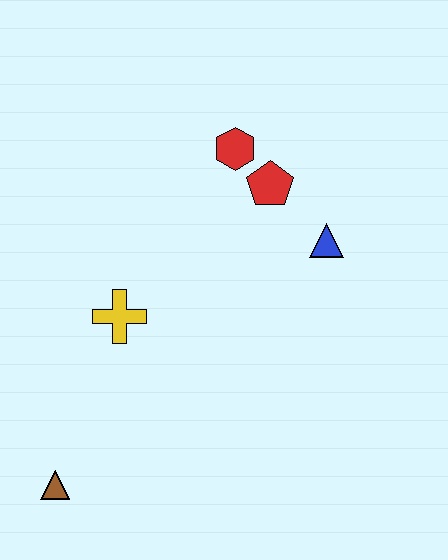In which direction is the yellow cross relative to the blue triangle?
The yellow cross is to the left of the blue triangle.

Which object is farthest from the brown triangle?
The red hexagon is farthest from the brown triangle.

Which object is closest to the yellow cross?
The brown triangle is closest to the yellow cross.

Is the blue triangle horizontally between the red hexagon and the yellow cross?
No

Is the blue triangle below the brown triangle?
No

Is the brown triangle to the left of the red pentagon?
Yes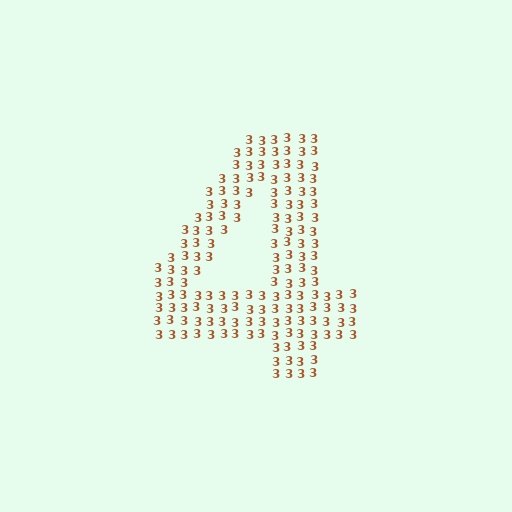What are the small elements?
The small elements are digit 3's.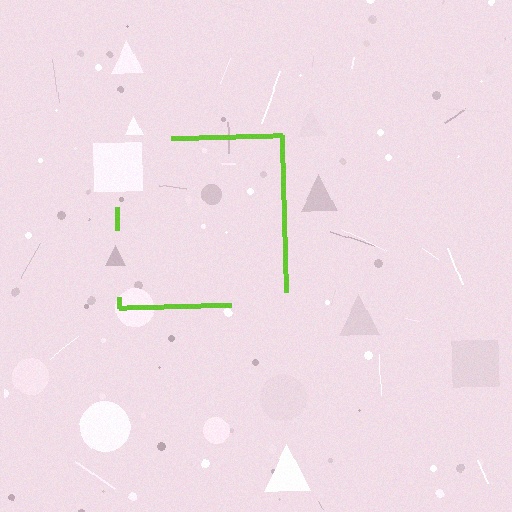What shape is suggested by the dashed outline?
The dashed outline suggests a square.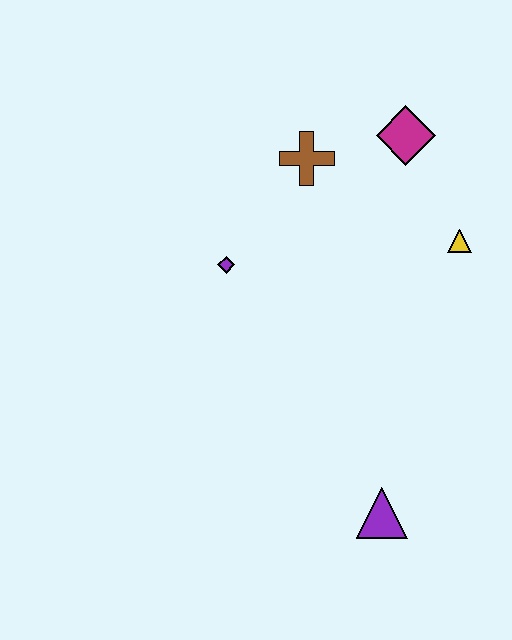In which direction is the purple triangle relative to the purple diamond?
The purple triangle is below the purple diamond.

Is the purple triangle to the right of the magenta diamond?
No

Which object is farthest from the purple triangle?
The magenta diamond is farthest from the purple triangle.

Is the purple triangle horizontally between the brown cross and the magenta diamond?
Yes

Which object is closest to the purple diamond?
The brown cross is closest to the purple diamond.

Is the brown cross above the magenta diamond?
No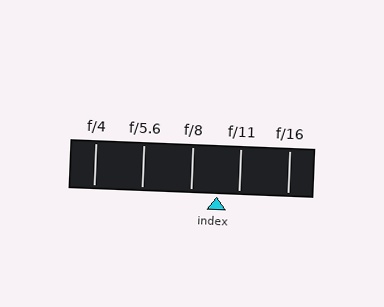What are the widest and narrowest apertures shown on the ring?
The widest aperture shown is f/4 and the narrowest is f/16.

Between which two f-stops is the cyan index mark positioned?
The index mark is between f/8 and f/11.